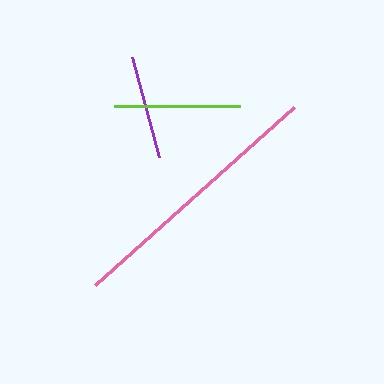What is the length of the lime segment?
The lime segment is approximately 126 pixels long.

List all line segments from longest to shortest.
From longest to shortest: pink, lime, purple.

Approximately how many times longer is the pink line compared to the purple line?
The pink line is approximately 2.6 times the length of the purple line.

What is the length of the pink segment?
The pink segment is approximately 267 pixels long.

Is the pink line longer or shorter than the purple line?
The pink line is longer than the purple line.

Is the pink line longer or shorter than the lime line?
The pink line is longer than the lime line.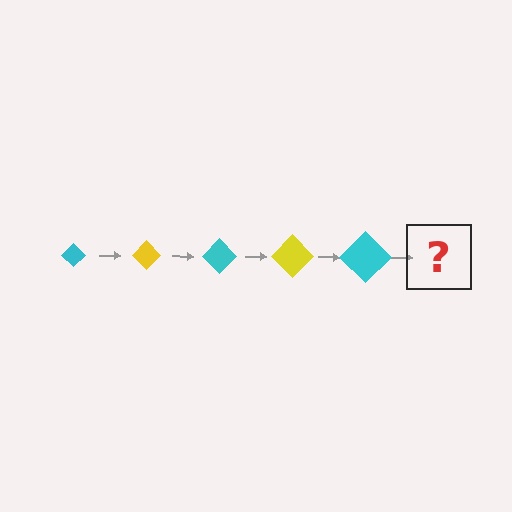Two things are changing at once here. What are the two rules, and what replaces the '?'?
The two rules are that the diamond grows larger each step and the color cycles through cyan and yellow. The '?' should be a yellow diamond, larger than the previous one.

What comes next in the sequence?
The next element should be a yellow diamond, larger than the previous one.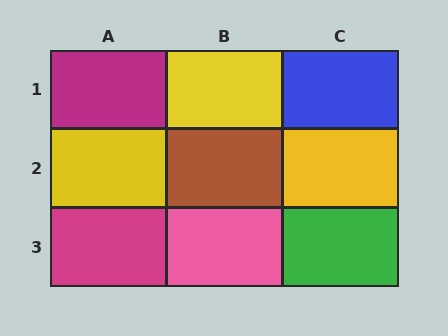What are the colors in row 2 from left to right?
Yellow, brown, yellow.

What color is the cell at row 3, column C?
Green.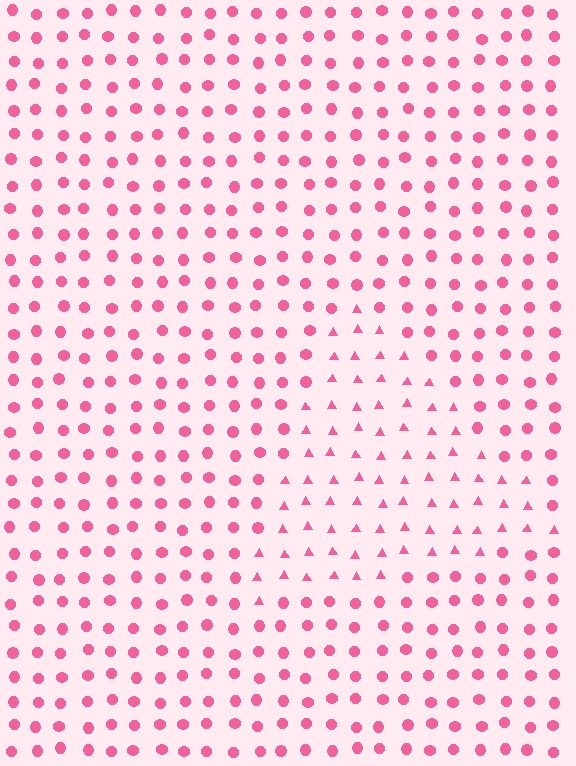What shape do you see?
I see a triangle.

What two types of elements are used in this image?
The image uses triangles inside the triangle region and circles outside it.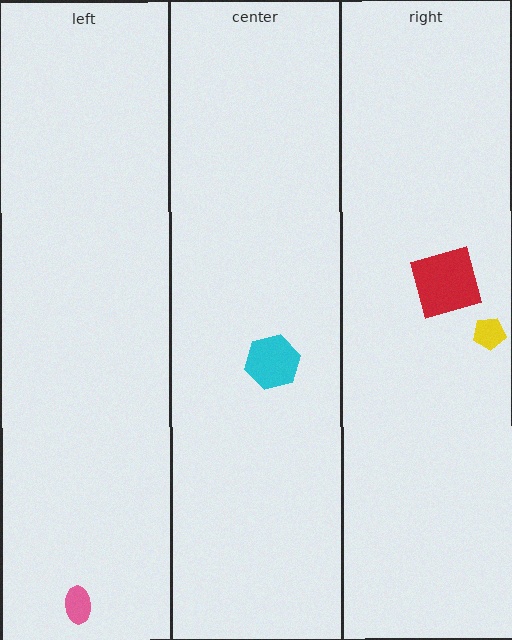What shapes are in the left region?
The pink ellipse.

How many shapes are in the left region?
1.